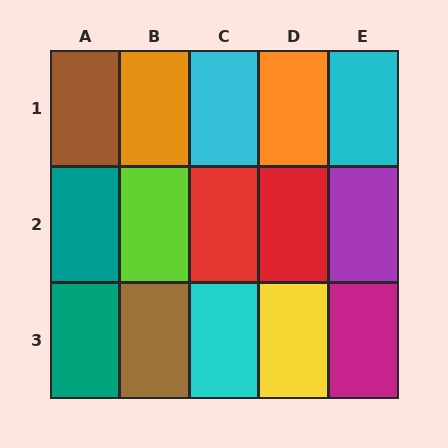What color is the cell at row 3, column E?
Magenta.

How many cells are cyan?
3 cells are cyan.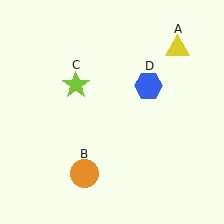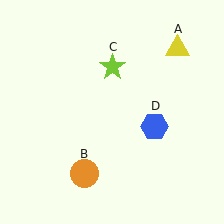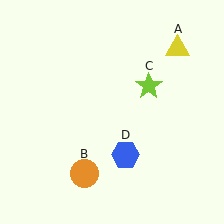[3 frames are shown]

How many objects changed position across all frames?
2 objects changed position: lime star (object C), blue hexagon (object D).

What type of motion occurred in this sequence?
The lime star (object C), blue hexagon (object D) rotated clockwise around the center of the scene.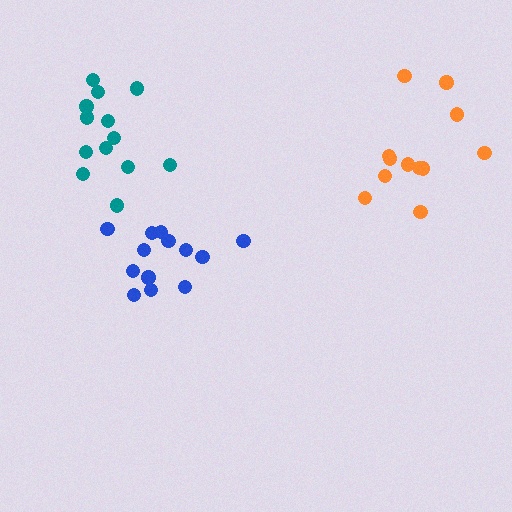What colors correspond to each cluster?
The clusters are colored: teal, orange, blue.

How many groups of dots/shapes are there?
There are 3 groups.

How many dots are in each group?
Group 1: 13 dots, Group 2: 12 dots, Group 3: 13 dots (38 total).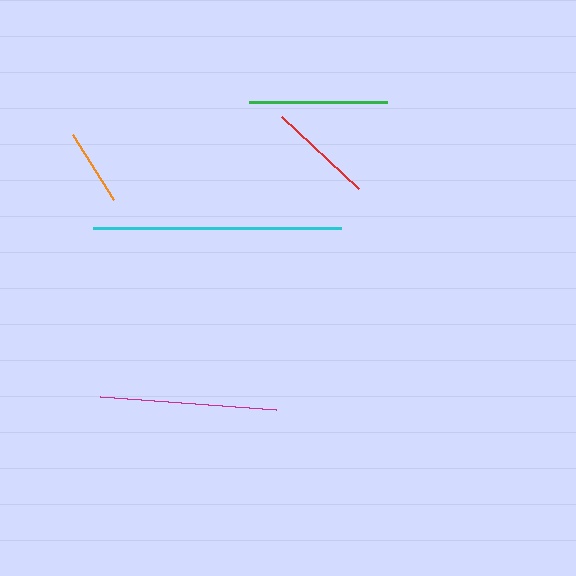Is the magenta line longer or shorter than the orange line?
The magenta line is longer than the orange line.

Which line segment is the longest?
The cyan line is the longest at approximately 248 pixels.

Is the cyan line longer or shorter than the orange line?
The cyan line is longer than the orange line.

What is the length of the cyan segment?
The cyan segment is approximately 248 pixels long.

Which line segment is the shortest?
The orange line is the shortest at approximately 78 pixels.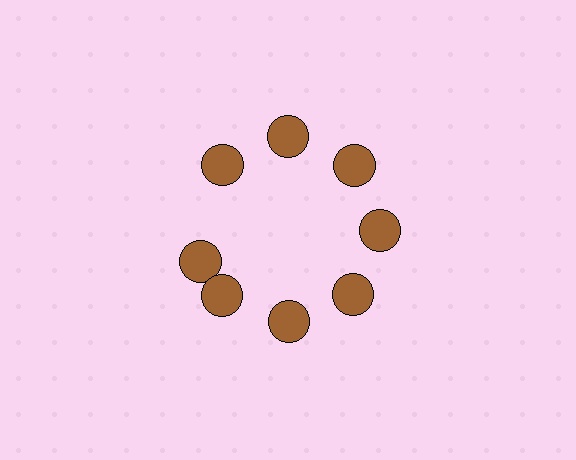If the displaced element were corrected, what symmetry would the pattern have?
It would have 8-fold rotational symmetry — the pattern would map onto itself every 45 degrees.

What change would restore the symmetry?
The symmetry would be restored by rotating it back into even spacing with its neighbors so that all 8 circles sit at equal angles and equal distance from the center.